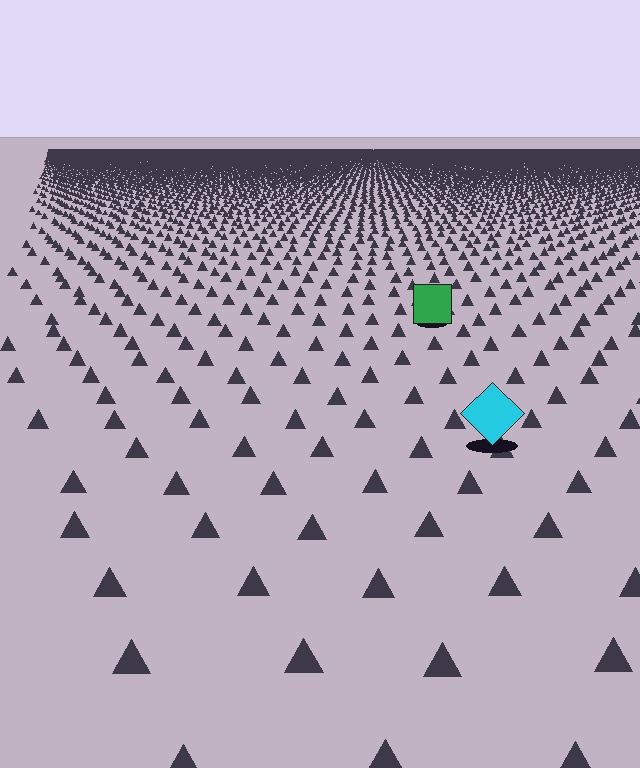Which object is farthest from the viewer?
The green square is farthest from the viewer. It appears smaller and the ground texture around it is denser.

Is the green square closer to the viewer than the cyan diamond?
No. The cyan diamond is closer — you can tell from the texture gradient: the ground texture is coarser near it.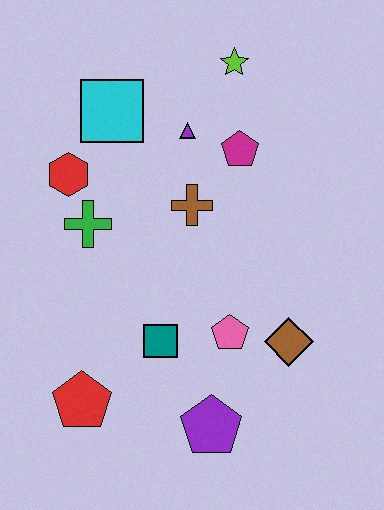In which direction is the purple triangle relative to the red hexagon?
The purple triangle is to the right of the red hexagon.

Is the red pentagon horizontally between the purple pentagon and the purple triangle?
No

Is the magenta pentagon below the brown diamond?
No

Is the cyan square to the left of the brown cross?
Yes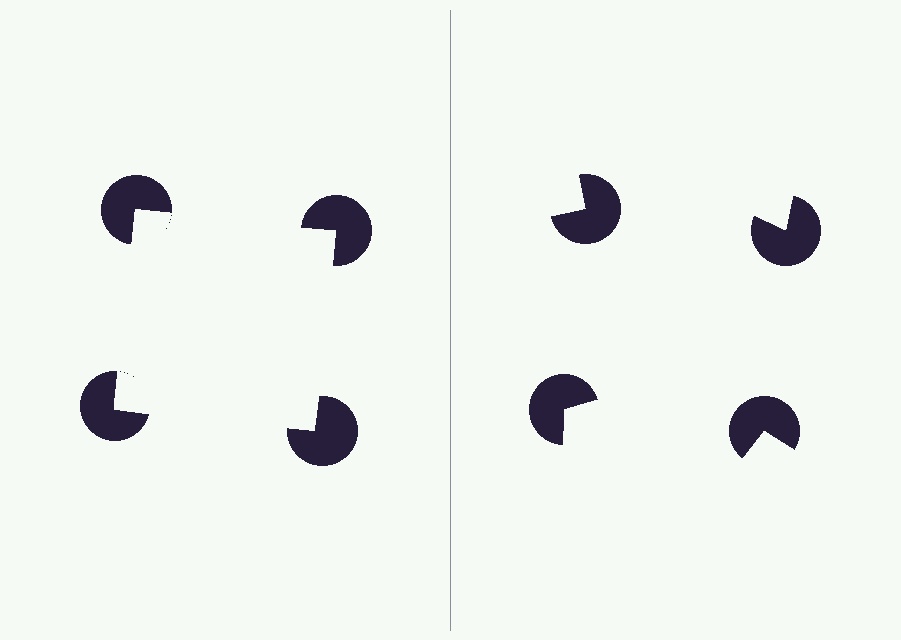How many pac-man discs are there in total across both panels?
8 — 4 on each side.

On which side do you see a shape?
An illusory square appears on the left side. On the right side the wedge cuts are rotated, so no coherent shape forms.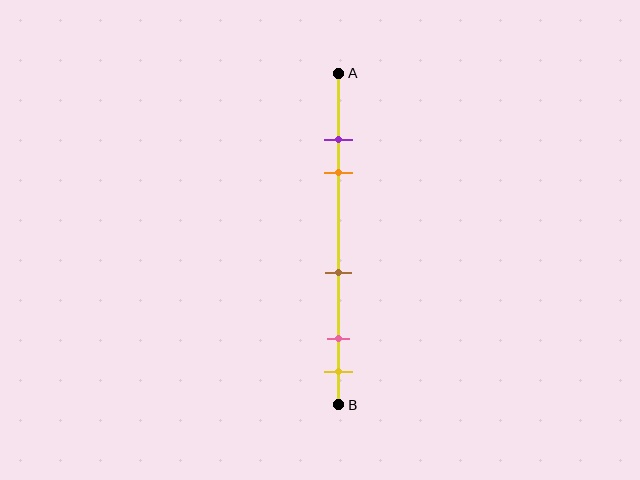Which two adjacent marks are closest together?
The purple and orange marks are the closest adjacent pair.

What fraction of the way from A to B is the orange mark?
The orange mark is approximately 30% (0.3) of the way from A to B.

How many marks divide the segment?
There are 5 marks dividing the segment.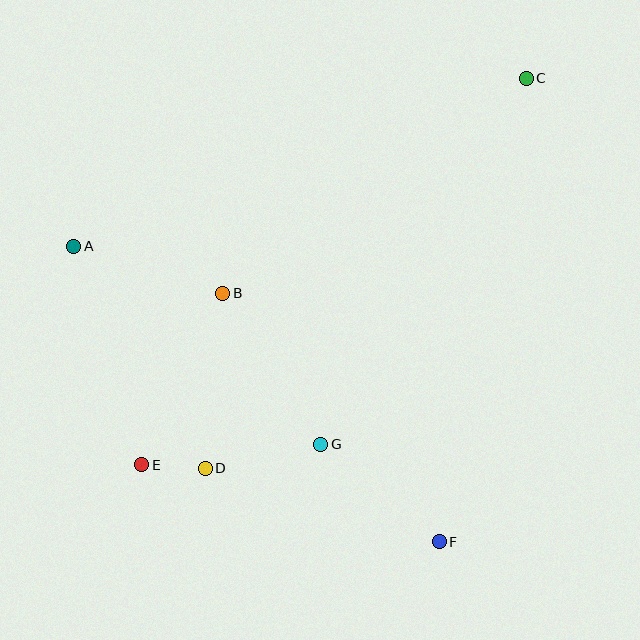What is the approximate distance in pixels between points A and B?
The distance between A and B is approximately 157 pixels.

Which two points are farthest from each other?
Points C and E are farthest from each other.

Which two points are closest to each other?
Points D and E are closest to each other.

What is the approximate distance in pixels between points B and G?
The distance between B and G is approximately 180 pixels.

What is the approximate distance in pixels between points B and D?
The distance between B and D is approximately 176 pixels.